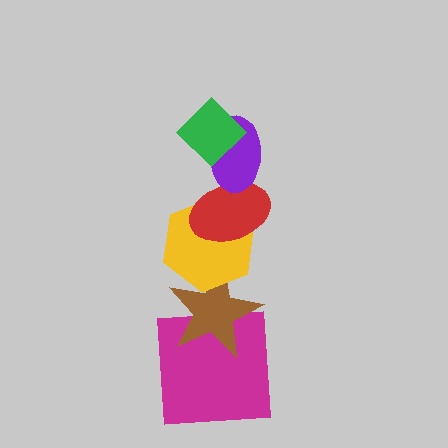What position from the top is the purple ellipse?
The purple ellipse is 2nd from the top.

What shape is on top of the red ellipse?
The purple ellipse is on top of the red ellipse.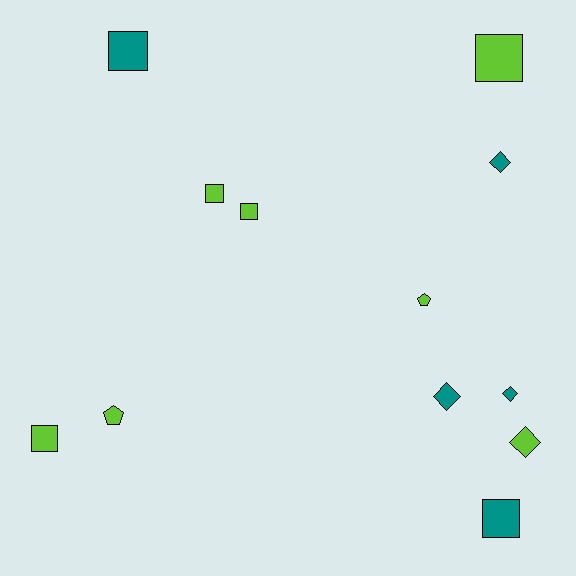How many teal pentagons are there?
There are no teal pentagons.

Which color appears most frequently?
Lime, with 7 objects.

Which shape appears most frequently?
Square, with 6 objects.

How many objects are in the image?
There are 12 objects.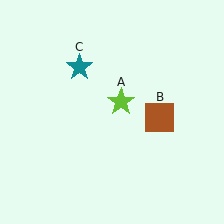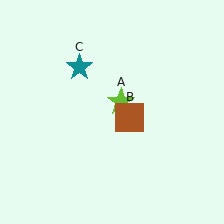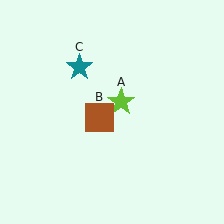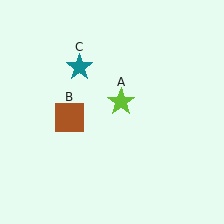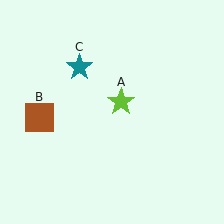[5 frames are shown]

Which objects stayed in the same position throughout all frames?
Lime star (object A) and teal star (object C) remained stationary.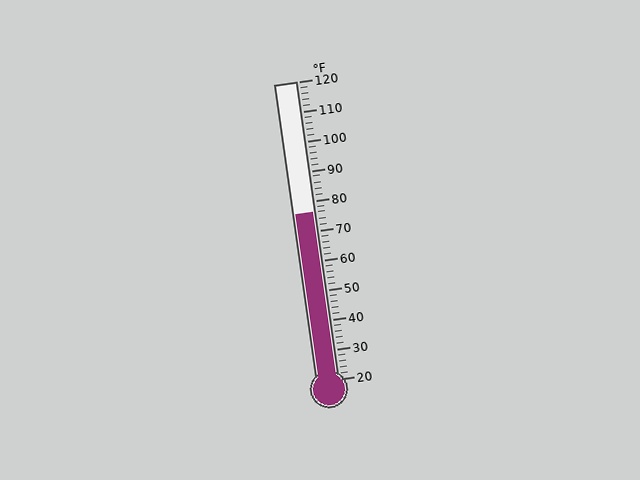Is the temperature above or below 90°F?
The temperature is below 90°F.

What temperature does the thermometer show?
The thermometer shows approximately 76°F.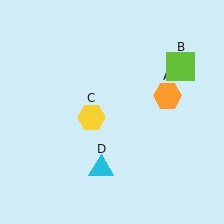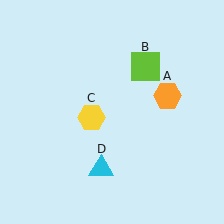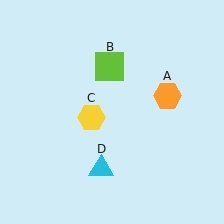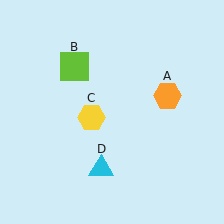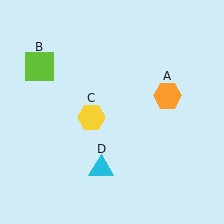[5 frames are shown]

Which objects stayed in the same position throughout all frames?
Orange hexagon (object A) and yellow hexagon (object C) and cyan triangle (object D) remained stationary.